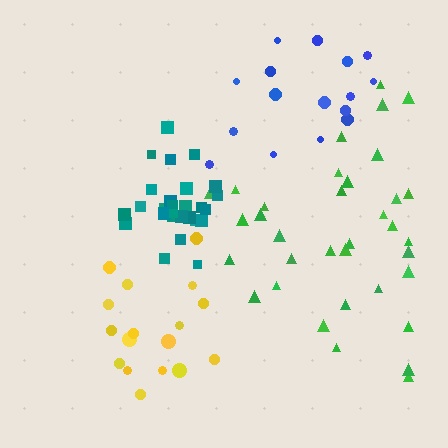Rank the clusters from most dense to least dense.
teal, green, blue, yellow.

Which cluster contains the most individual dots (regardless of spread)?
Green (35).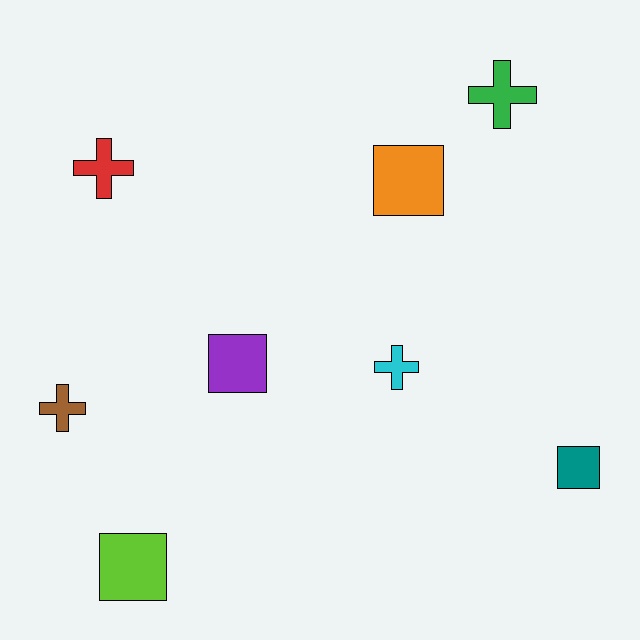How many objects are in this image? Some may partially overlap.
There are 8 objects.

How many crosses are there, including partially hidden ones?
There are 4 crosses.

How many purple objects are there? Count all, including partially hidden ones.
There is 1 purple object.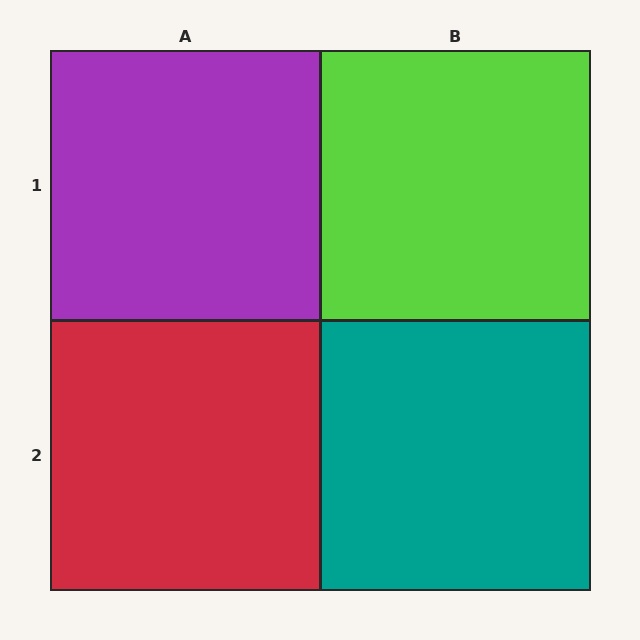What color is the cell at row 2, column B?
Teal.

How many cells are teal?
1 cell is teal.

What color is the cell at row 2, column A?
Red.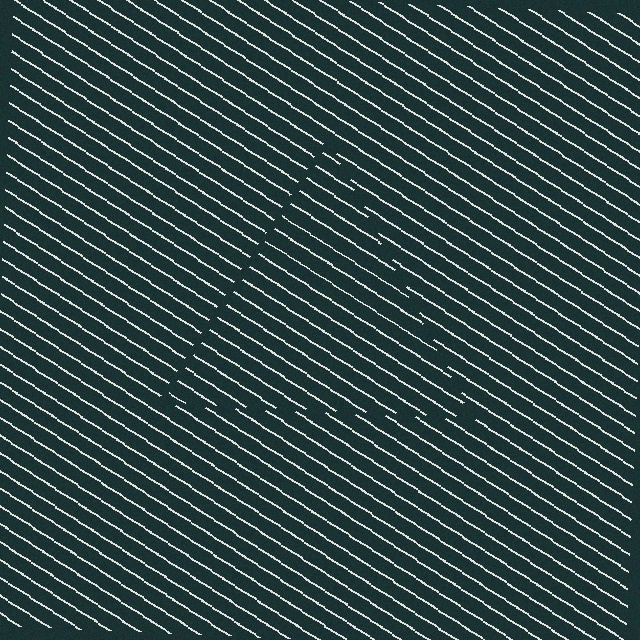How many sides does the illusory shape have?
3 sides — the line-ends trace a triangle.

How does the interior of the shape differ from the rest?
The interior of the shape contains the same grating, shifted by half a period — the contour is defined by the phase discontinuity where line-ends from the inner and outer gratings abut.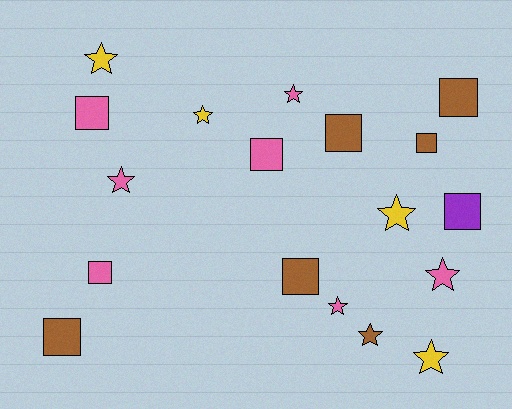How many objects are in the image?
There are 18 objects.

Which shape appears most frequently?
Square, with 9 objects.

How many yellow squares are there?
There are no yellow squares.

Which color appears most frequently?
Pink, with 7 objects.